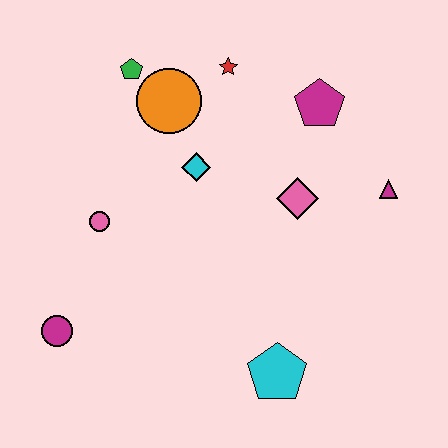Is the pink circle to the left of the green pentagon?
Yes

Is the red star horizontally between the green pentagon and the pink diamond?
Yes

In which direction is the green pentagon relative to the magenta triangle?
The green pentagon is to the left of the magenta triangle.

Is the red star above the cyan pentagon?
Yes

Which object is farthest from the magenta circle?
The magenta triangle is farthest from the magenta circle.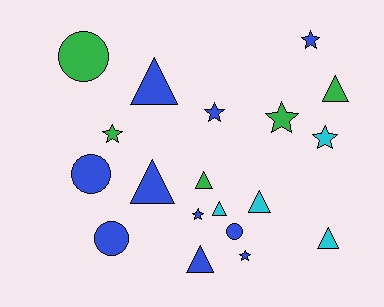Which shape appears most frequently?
Triangle, with 8 objects.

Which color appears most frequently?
Blue, with 10 objects.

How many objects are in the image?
There are 19 objects.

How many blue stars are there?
There are 4 blue stars.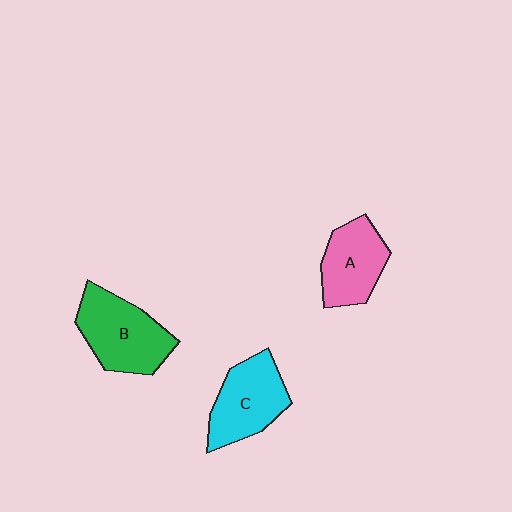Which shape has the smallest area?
Shape A (pink).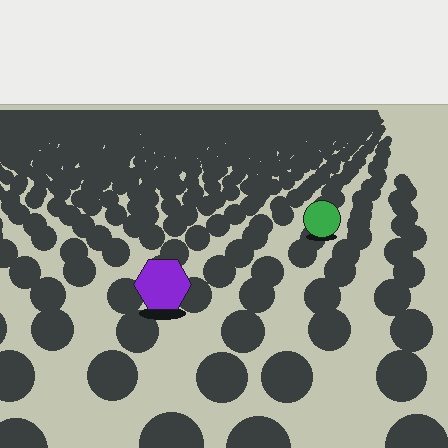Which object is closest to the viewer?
The purple hexagon is closest. The texture marks near it are larger and more spread out.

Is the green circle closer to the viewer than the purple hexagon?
No. The purple hexagon is closer — you can tell from the texture gradient: the ground texture is coarser near it.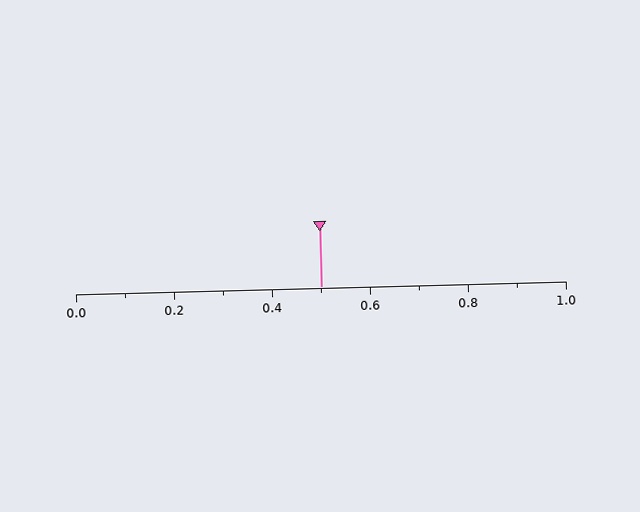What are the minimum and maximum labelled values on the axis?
The axis runs from 0.0 to 1.0.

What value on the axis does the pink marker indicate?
The marker indicates approximately 0.5.